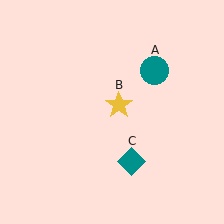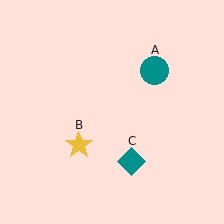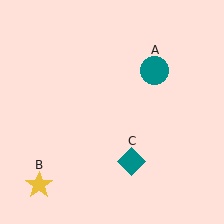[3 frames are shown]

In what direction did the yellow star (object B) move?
The yellow star (object B) moved down and to the left.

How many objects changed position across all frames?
1 object changed position: yellow star (object B).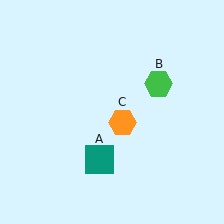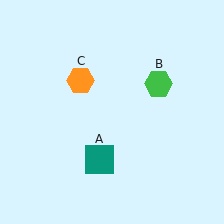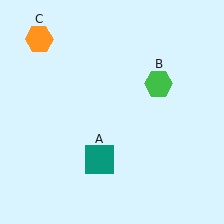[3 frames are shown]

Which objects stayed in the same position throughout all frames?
Teal square (object A) and green hexagon (object B) remained stationary.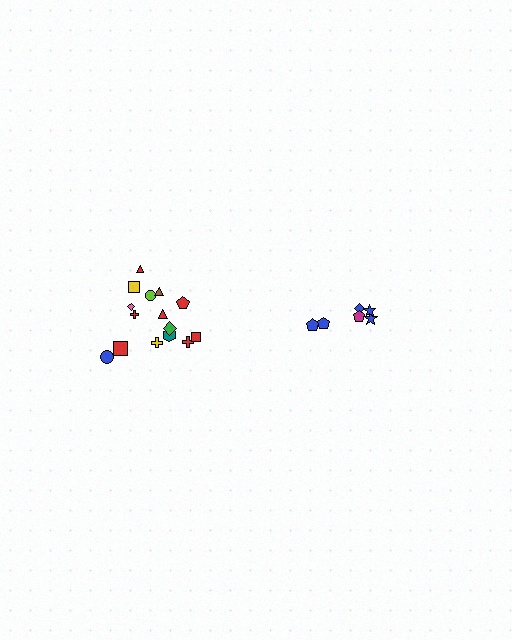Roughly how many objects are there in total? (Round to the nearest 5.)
Roughly 20 objects in total.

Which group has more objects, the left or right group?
The left group.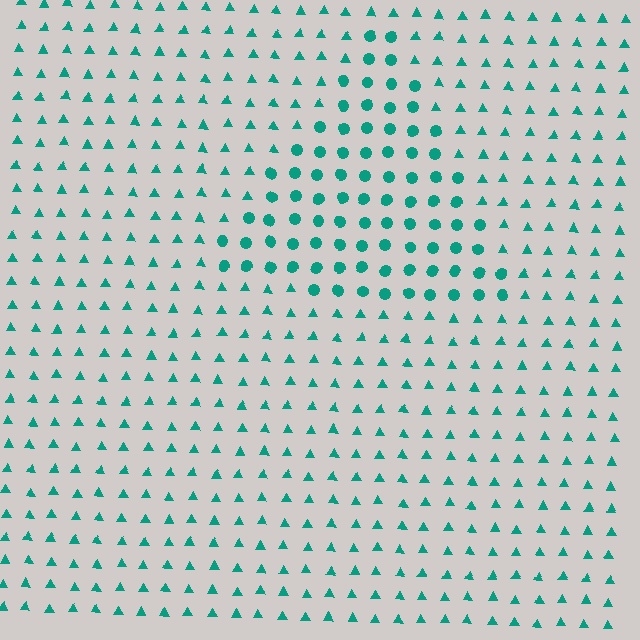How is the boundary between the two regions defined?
The boundary is defined by a change in element shape: circles inside vs. triangles outside. All elements share the same color and spacing.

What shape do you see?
I see a triangle.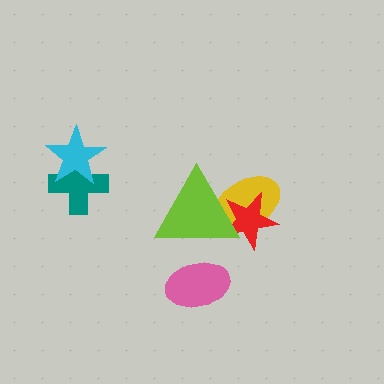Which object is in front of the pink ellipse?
The lime triangle is in front of the pink ellipse.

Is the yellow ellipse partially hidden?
Yes, it is partially covered by another shape.